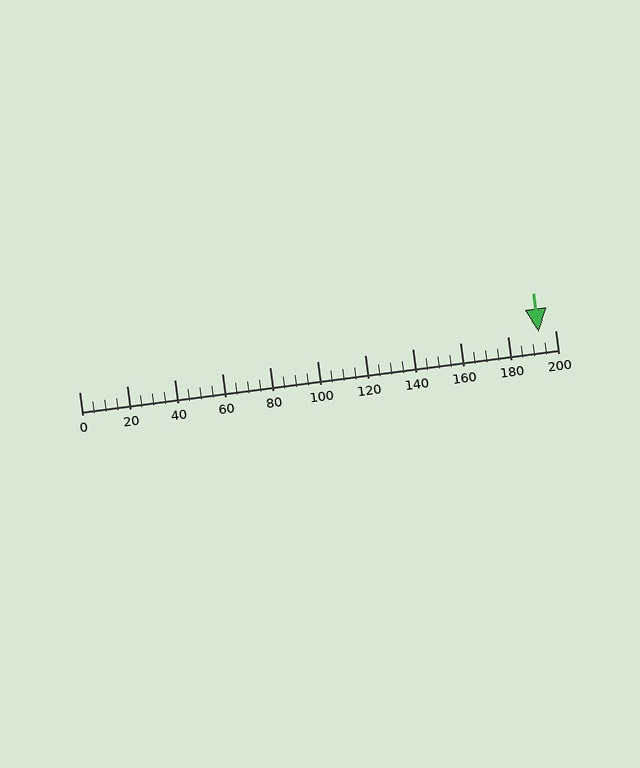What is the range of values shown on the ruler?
The ruler shows values from 0 to 200.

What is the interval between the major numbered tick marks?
The major tick marks are spaced 20 units apart.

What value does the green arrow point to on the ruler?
The green arrow points to approximately 193.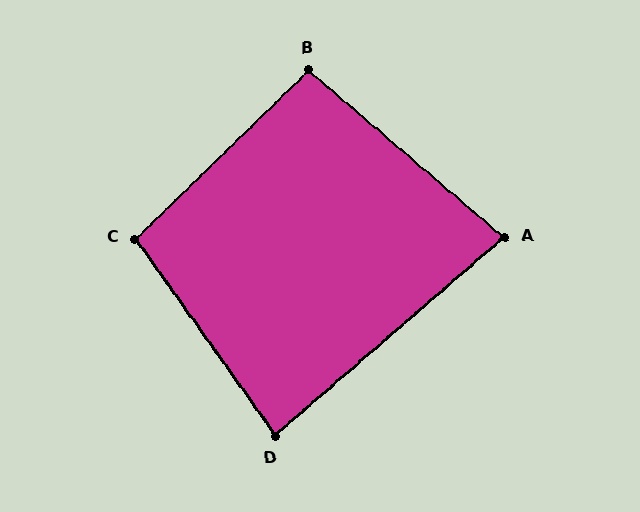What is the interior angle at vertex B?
Approximately 95 degrees (obtuse).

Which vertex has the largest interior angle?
C, at approximately 99 degrees.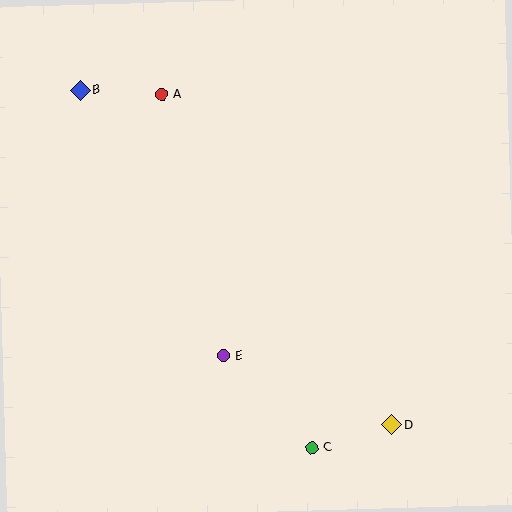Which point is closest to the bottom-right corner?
Point D is closest to the bottom-right corner.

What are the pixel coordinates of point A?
Point A is at (161, 94).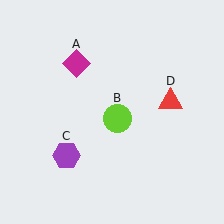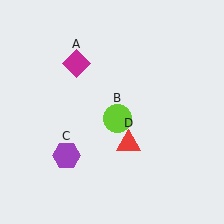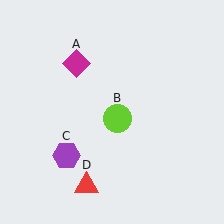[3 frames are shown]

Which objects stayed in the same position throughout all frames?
Magenta diamond (object A) and lime circle (object B) and purple hexagon (object C) remained stationary.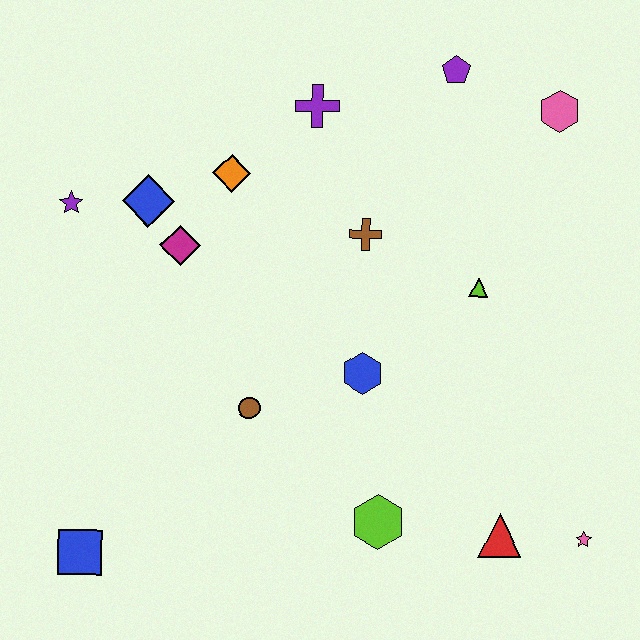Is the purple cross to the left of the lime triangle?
Yes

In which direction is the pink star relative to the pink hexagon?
The pink star is below the pink hexagon.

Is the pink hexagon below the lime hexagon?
No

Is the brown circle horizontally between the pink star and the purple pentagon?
No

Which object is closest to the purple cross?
The orange diamond is closest to the purple cross.